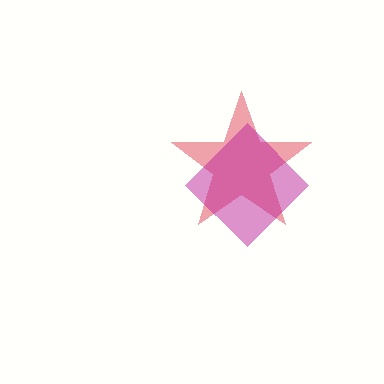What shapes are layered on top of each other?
The layered shapes are: a red star, a magenta diamond.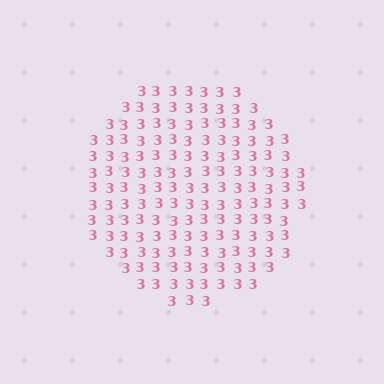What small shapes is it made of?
It is made of small digit 3's.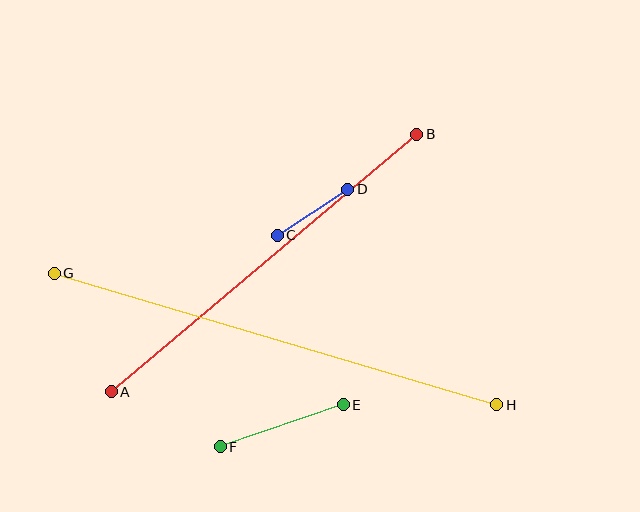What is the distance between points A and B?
The distance is approximately 400 pixels.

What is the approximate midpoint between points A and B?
The midpoint is at approximately (264, 263) pixels.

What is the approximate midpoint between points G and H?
The midpoint is at approximately (275, 339) pixels.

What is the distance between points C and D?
The distance is approximately 85 pixels.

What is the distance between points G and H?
The distance is approximately 462 pixels.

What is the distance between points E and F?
The distance is approximately 130 pixels.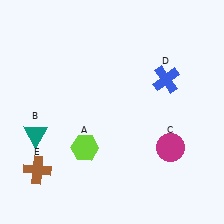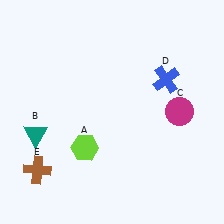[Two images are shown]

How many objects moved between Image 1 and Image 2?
1 object moved between the two images.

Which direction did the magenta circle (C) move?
The magenta circle (C) moved up.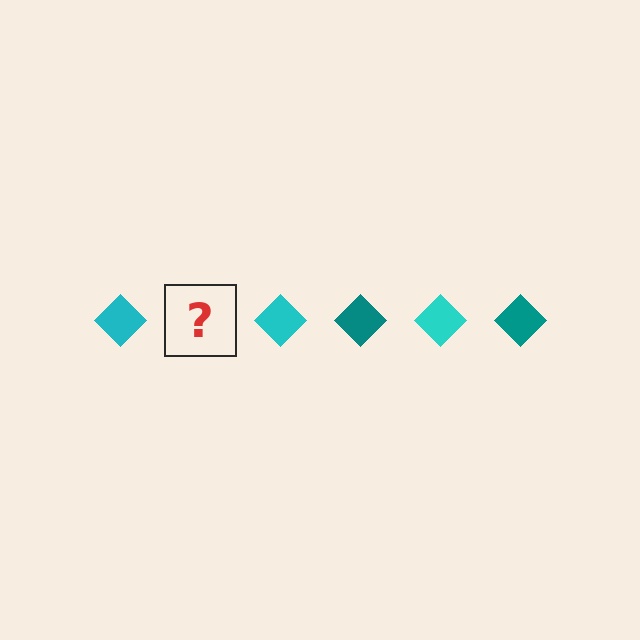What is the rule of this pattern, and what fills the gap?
The rule is that the pattern cycles through cyan, teal diamonds. The gap should be filled with a teal diamond.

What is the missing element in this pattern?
The missing element is a teal diamond.